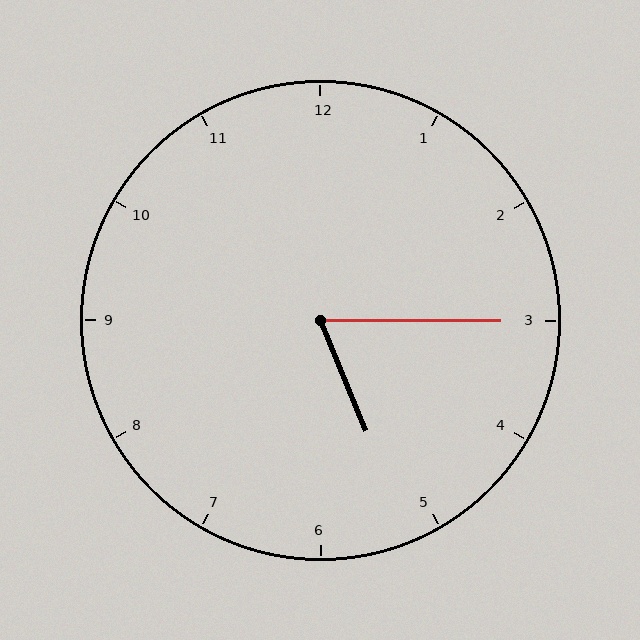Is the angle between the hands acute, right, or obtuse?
It is acute.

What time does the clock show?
5:15.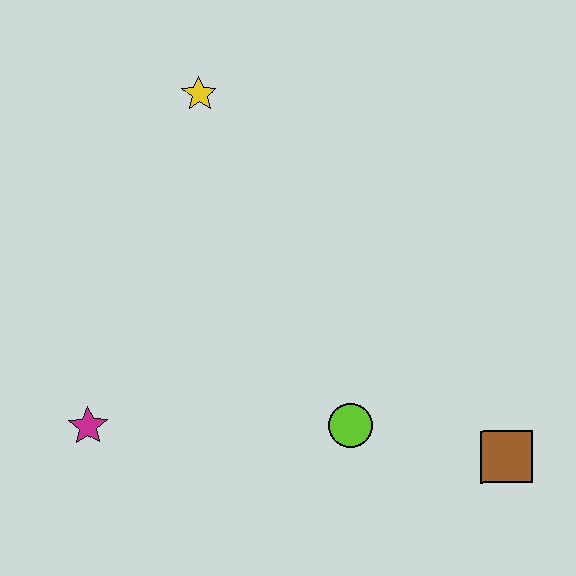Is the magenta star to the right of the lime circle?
No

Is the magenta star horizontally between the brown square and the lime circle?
No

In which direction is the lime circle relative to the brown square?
The lime circle is to the left of the brown square.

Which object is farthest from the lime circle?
The yellow star is farthest from the lime circle.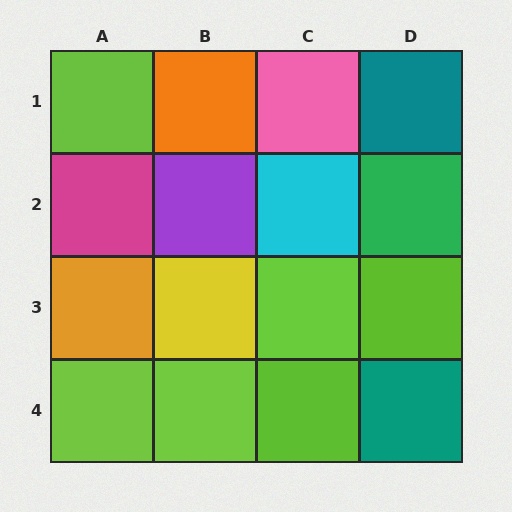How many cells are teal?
2 cells are teal.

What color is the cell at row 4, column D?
Teal.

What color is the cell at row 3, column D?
Lime.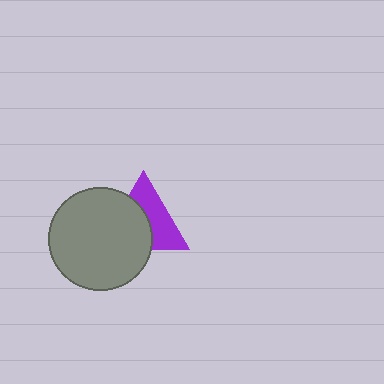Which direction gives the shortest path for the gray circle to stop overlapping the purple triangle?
Moving toward the lower-left gives the shortest separation.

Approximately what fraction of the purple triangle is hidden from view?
Roughly 50% of the purple triangle is hidden behind the gray circle.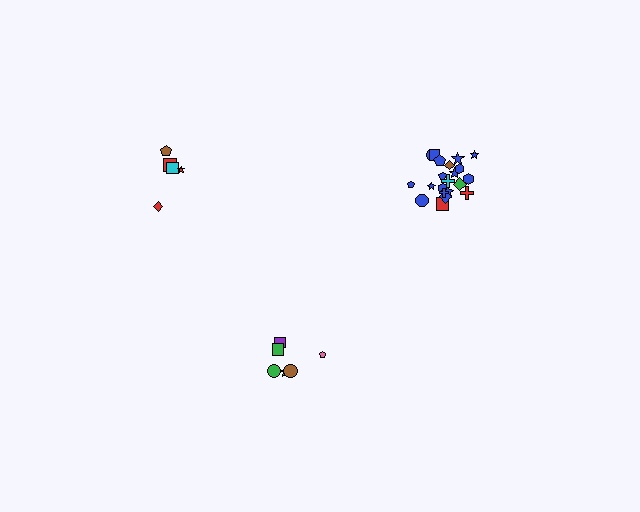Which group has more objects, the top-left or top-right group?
The top-right group.